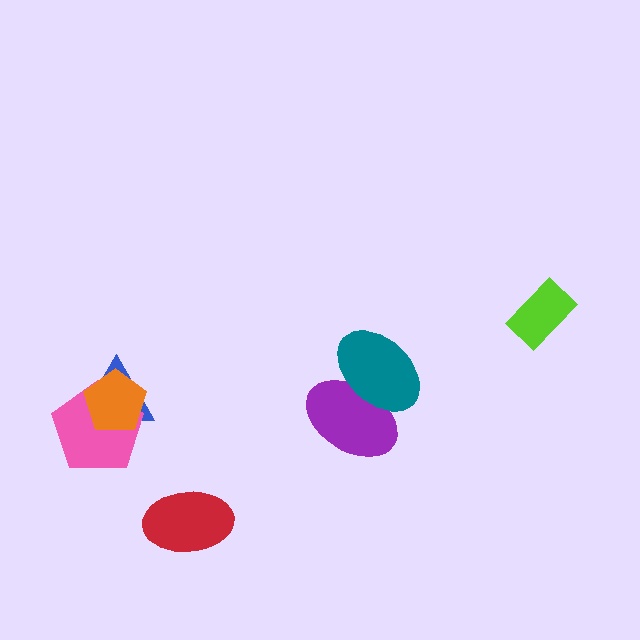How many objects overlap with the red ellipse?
0 objects overlap with the red ellipse.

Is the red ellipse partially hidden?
No, no other shape covers it.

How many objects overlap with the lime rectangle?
0 objects overlap with the lime rectangle.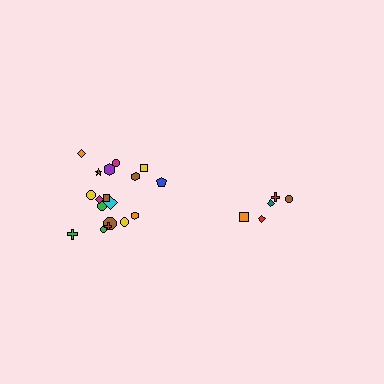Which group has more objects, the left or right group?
The left group.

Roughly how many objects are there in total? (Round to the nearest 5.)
Roughly 25 objects in total.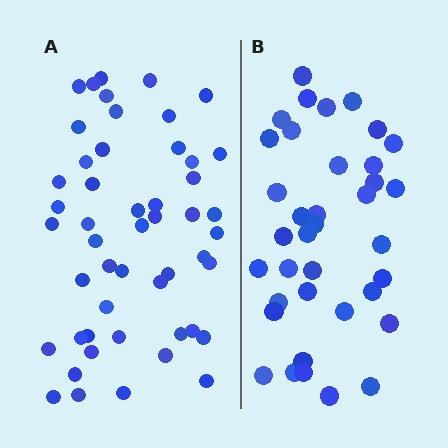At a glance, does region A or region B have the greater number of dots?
Region A (the left region) has more dots.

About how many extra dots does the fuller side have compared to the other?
Region A has approximately 15 more dots than region B.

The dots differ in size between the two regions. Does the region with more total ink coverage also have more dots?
No. Region B has more total ink coverage because its dots are larger, but region A actually contains more individual dots. Total area can be misleading — the number of items is what matters here.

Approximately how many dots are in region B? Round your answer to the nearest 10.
About 40 dots. (The exact count is 37, which rounds to 40.)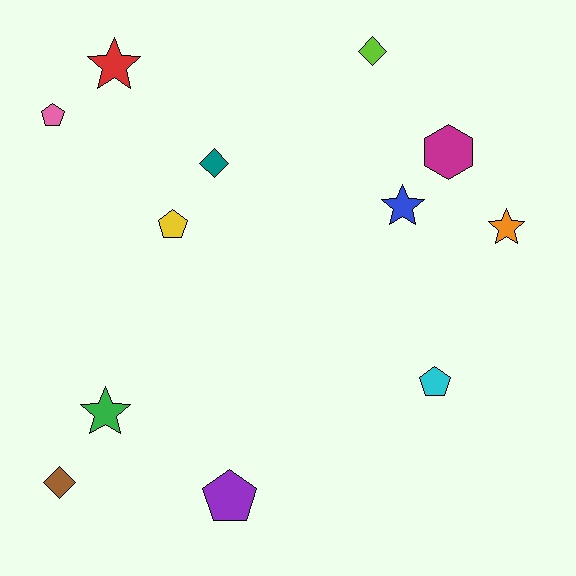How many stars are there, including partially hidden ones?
There are 4 stars.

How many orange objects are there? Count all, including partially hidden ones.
There is 1 orange object.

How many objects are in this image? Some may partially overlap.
There are 12 objects.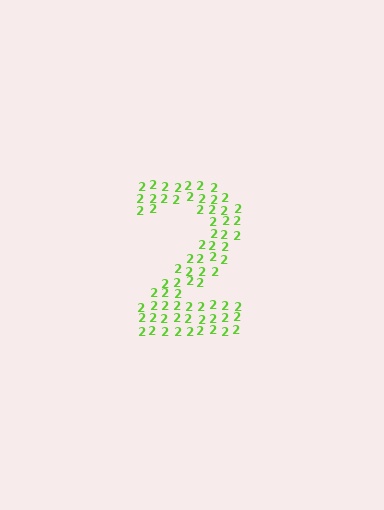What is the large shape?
The large shape is the digit 2.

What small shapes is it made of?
It is made of small digit 2's.